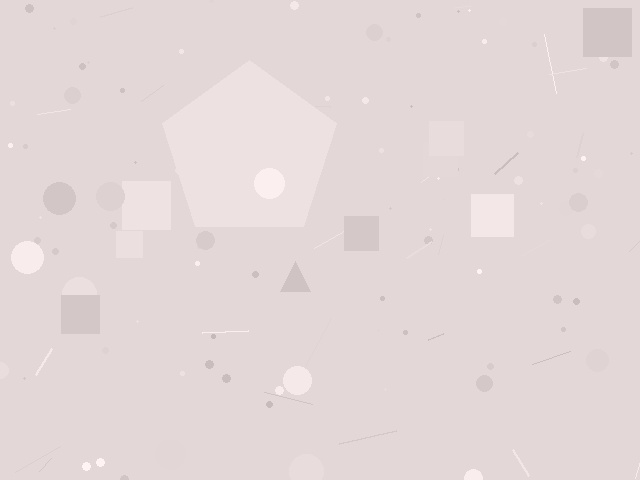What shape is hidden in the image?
A pentagon is hidden in the image.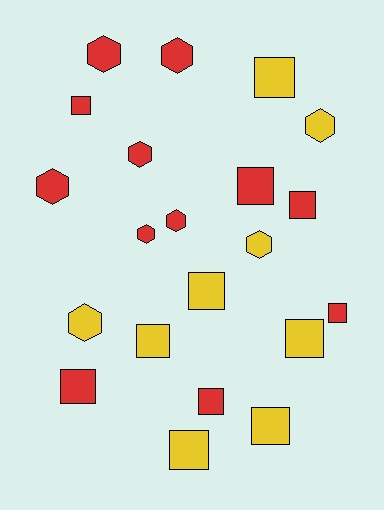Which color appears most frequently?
Red, with 12 objects.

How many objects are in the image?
There are 21 objects.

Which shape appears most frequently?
Square, with 12 objects.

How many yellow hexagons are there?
There are 3 yellow hexagons.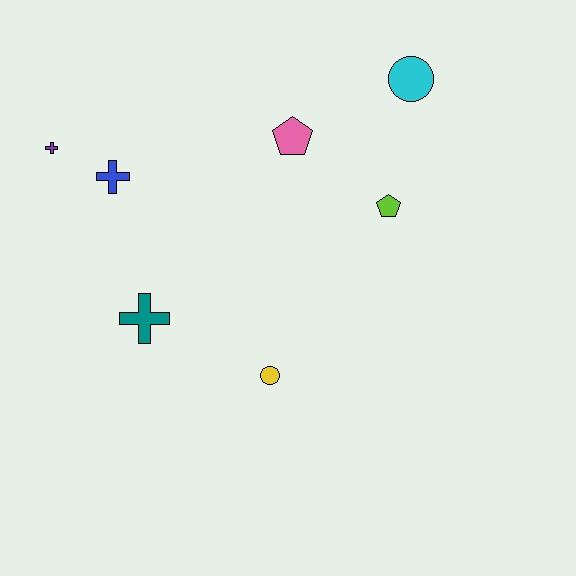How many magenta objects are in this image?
There are no magenta objects.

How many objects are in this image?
There are 7 objects.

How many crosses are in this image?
There are 3 crosses.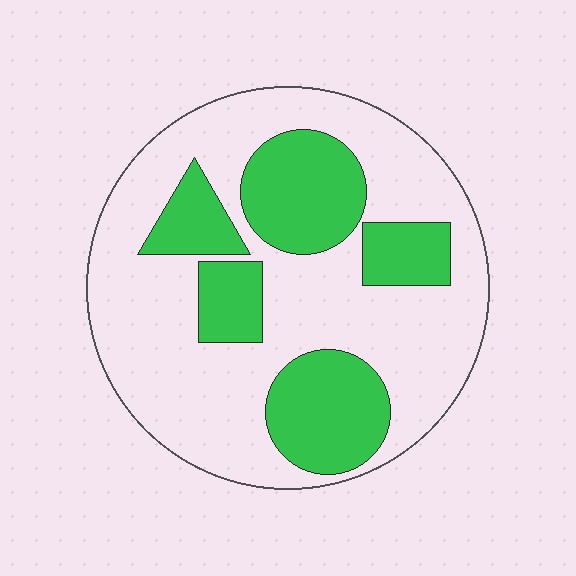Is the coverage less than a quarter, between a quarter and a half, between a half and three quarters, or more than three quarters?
Between a quarter and a half.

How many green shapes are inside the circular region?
5.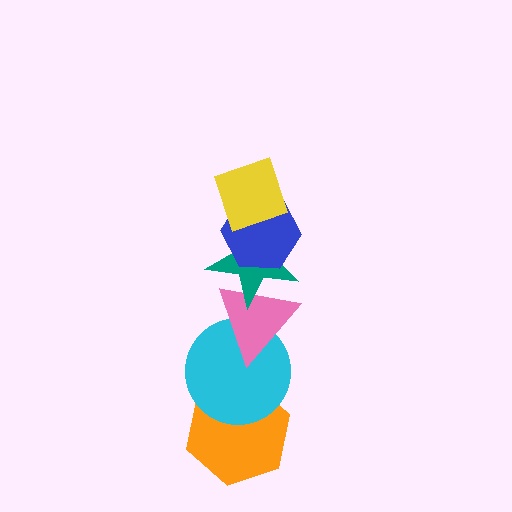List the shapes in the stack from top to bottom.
From top to bottom: the yellow diamond, the blue hexagon, the teal star, the pink triangle, the cyan circle, the orange hexagon.